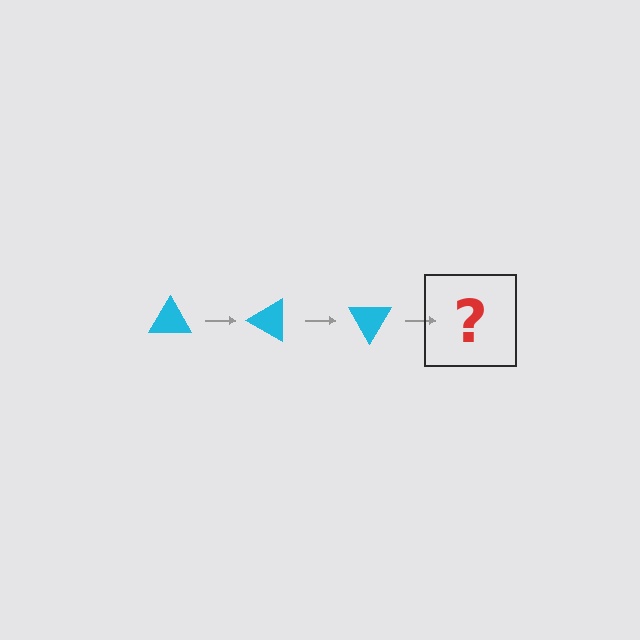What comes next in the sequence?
The next element should be a cyan triangle rotated 90 degrees.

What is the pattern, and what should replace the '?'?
The pattern is that the triangle rotates 30 degrees each step. The '?' should be a cyan triangle rotated 90 degrees.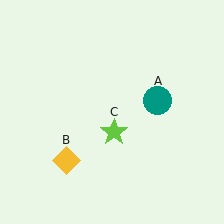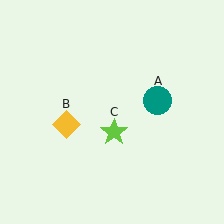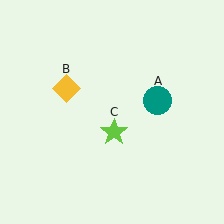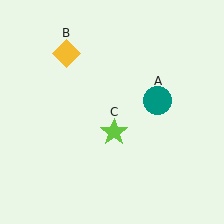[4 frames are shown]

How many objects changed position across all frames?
1 object changed position: yellow diamond (object B).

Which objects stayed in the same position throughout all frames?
Teal circle (object A) and lime star (object C) remained stationary.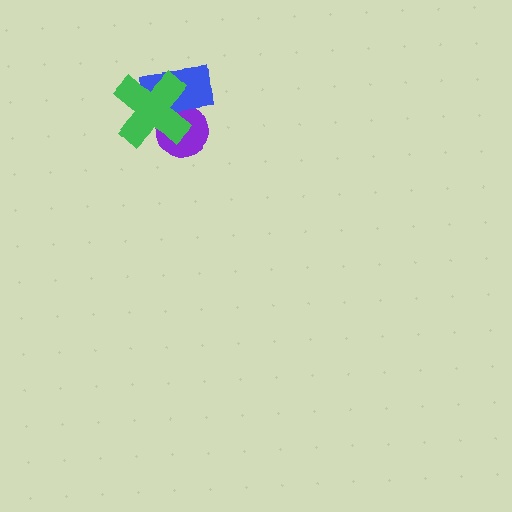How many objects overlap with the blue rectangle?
2 objects overlap with the blue rectangle.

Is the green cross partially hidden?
No, no other shape covers it.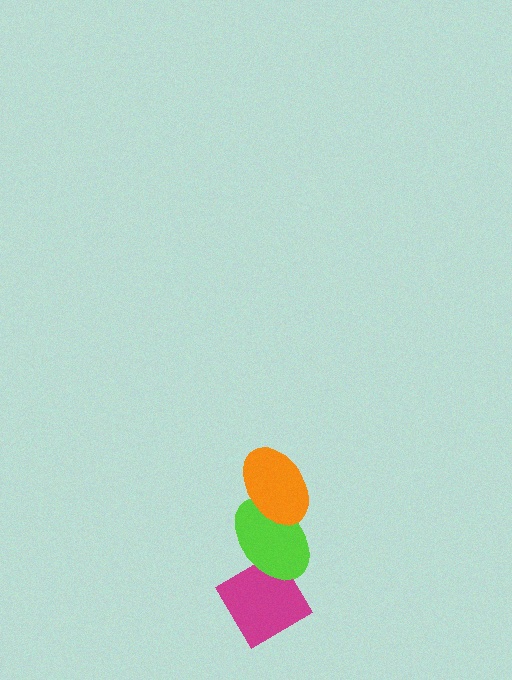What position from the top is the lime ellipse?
The lime ellipse is 2nd from the top.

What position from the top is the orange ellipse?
The orange ellipse is 1st from the top.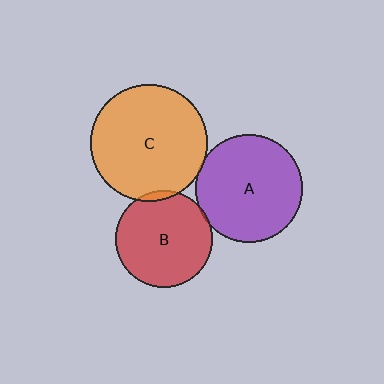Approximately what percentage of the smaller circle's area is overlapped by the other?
Approximately 5%.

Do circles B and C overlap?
Yes.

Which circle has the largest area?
Circle C (orange).